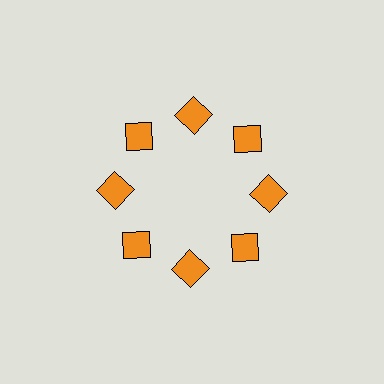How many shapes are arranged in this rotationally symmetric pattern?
There are 8 shapes, arranged in 8 groups of 1.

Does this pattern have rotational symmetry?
Yes, this pattern has 8-fold rotational symmetry. It looks the same after rotating 45 degrees around the center.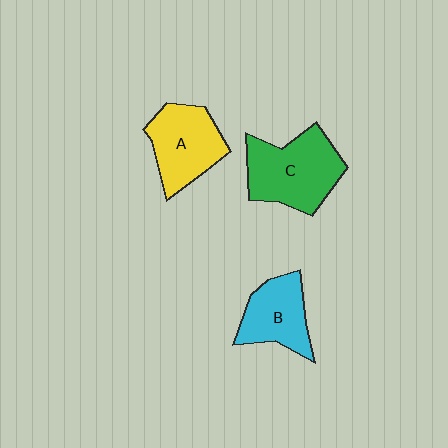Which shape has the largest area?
Shape C (green).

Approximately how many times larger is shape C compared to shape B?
Approximately 1.4 times.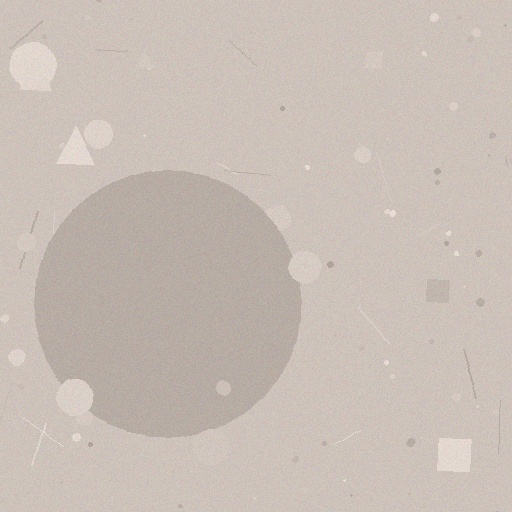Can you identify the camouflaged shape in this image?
The camouflaged shape is a circle.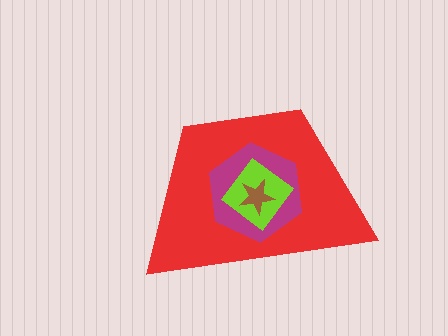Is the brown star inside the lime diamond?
Yes.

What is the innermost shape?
The brown star.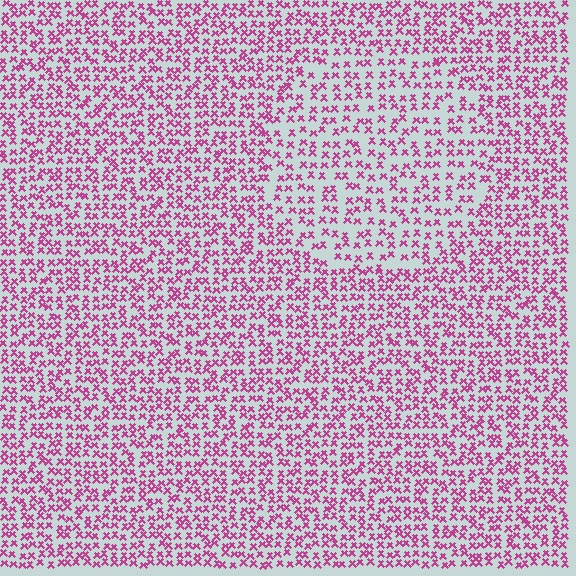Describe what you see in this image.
The image contains small magenta elements arranged at two different densities. A circle-shaped region is visible where the elements are less densely packed than the surrounding area.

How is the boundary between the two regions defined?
The boundary is defined by a change in element density (approximately 1.5x ratio). All elements are the same color, size, and shape.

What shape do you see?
I see a circle.